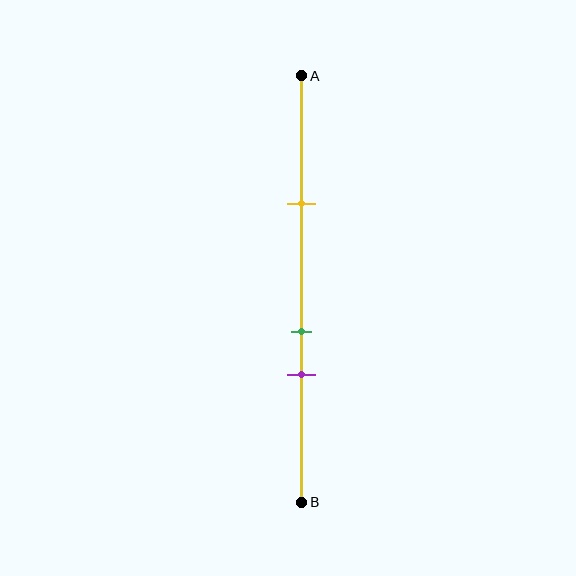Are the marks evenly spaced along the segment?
No, the marks are not evenly spaced.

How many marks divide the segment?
There are 3 marks dividing the segment.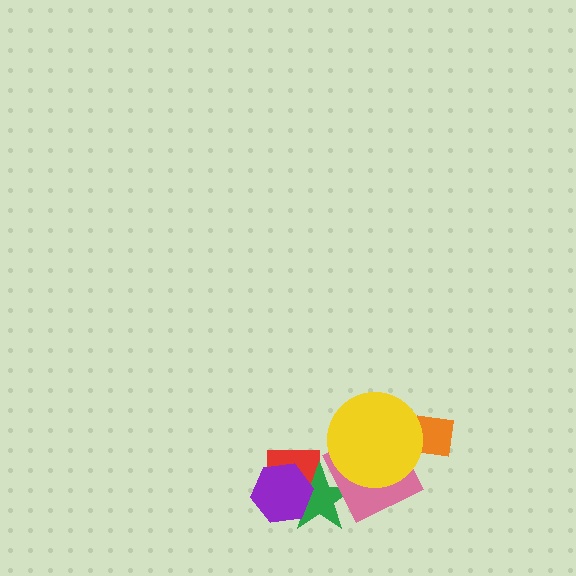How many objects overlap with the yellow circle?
2 objects overlap with the yellow circle.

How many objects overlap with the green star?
3 objects overlap with the green star.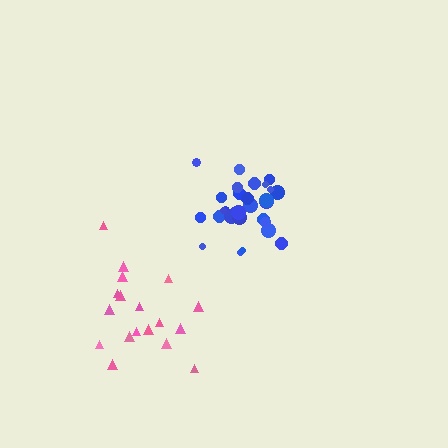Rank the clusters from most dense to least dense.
blue, pink.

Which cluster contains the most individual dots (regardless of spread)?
Blue (31).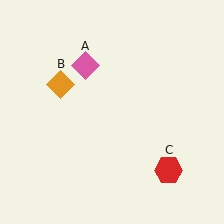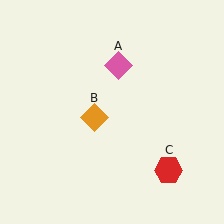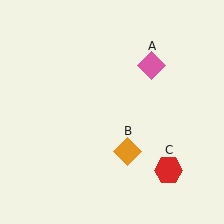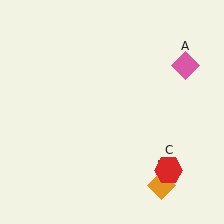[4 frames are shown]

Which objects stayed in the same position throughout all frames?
Red hexagon (object C) remained stationary.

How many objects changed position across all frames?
2 objects changed position: pink diamond (object A), orange diamond (object B).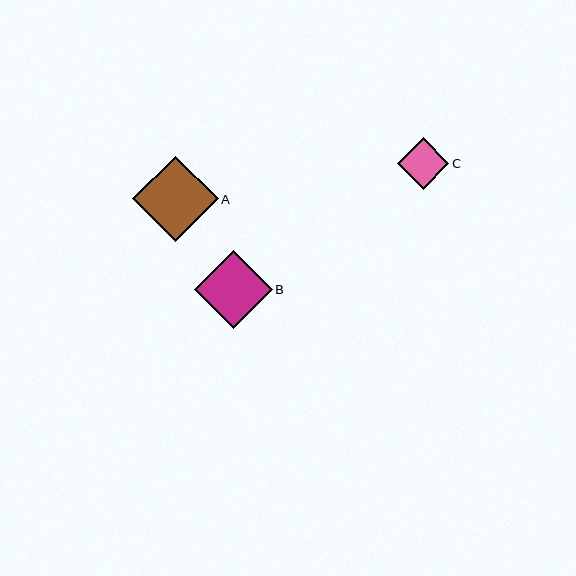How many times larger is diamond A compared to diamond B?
Diamond A is approximately 1.1 times the size of diamond B.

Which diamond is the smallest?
Diamond C is the smallest with a size of approximately 51 pixels.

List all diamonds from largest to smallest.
From largest to smallest: A, B, C.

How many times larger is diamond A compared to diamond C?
Diamond A is approximately 1.7 times the size of diamond C.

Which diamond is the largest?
Diamond A is the largest with a size of approximately 86 pixels.